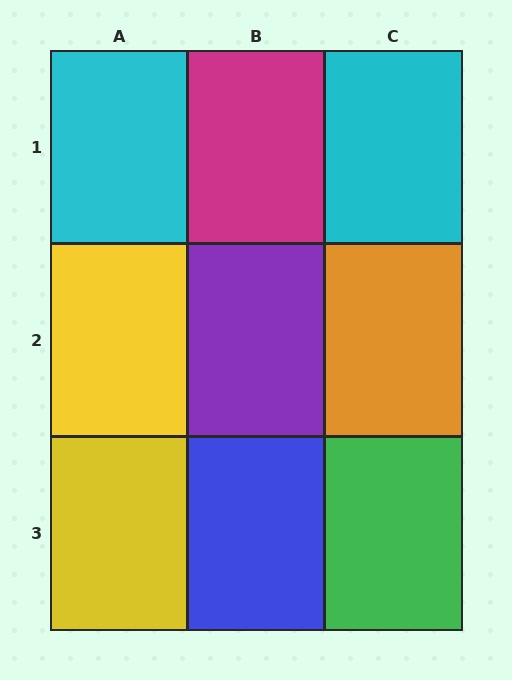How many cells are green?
1 cell is green.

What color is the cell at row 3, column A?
Yellow.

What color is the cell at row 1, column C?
Cyan.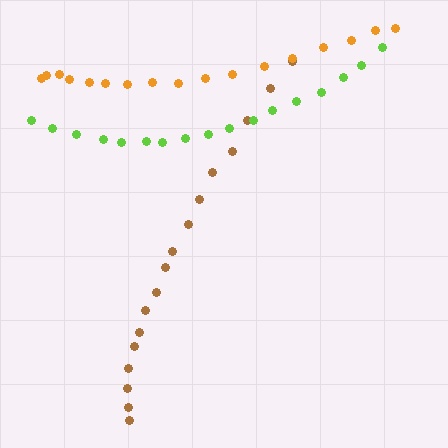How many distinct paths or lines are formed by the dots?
There are 3 distinct paths.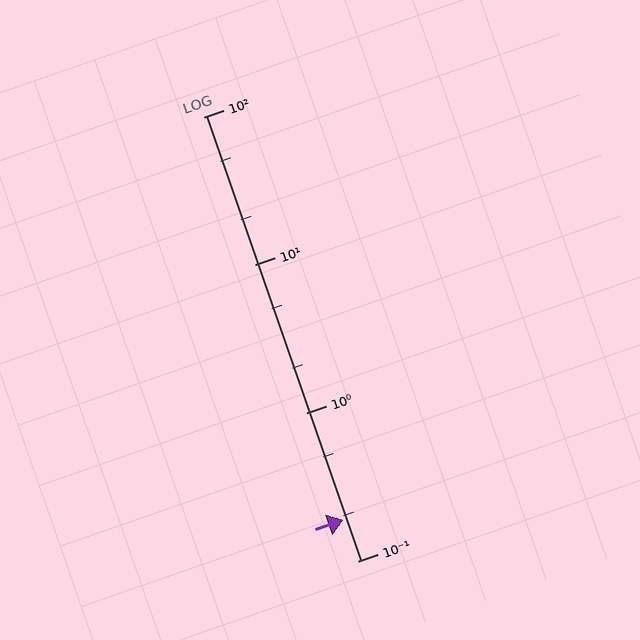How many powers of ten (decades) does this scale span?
The scale spans 3 decades, from 0.1 to 100.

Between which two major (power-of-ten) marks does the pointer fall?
The pointer is between 0.1 and 1.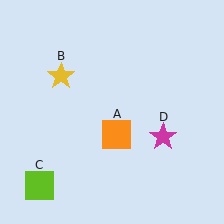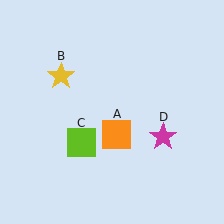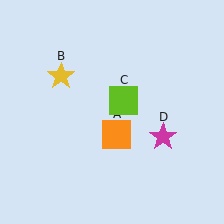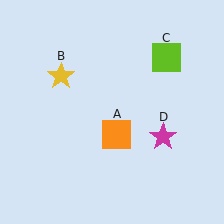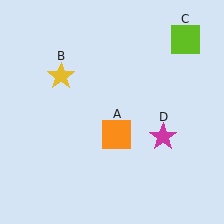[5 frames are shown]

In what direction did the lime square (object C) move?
The lime square (object C) moved up and to the right.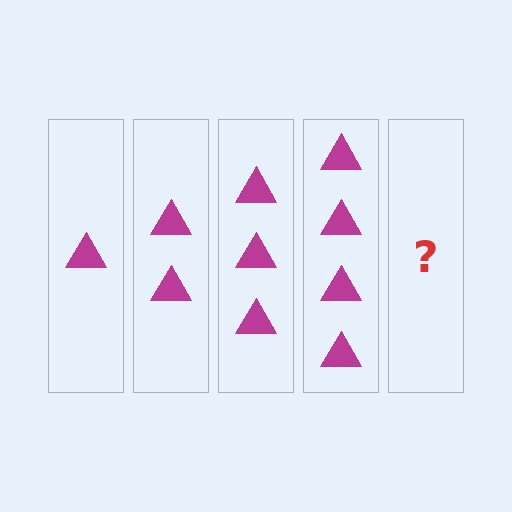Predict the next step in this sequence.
The next step is 5 triangles.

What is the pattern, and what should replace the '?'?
The pattern is that each step adds one more triangle. The '?' should be 5 triangles.